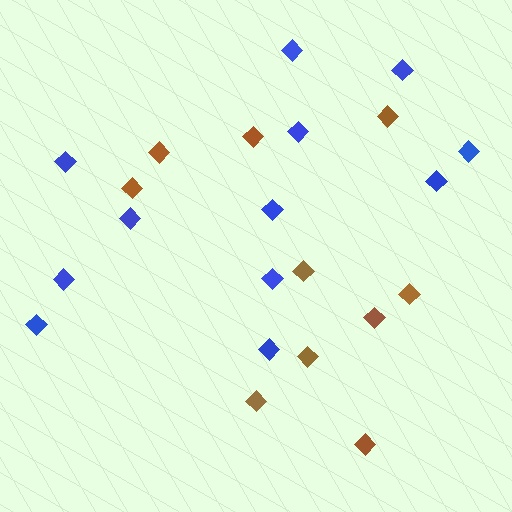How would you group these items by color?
There are 2 groups: one group of brown diamonds (10) and one group of blue diamonds (12).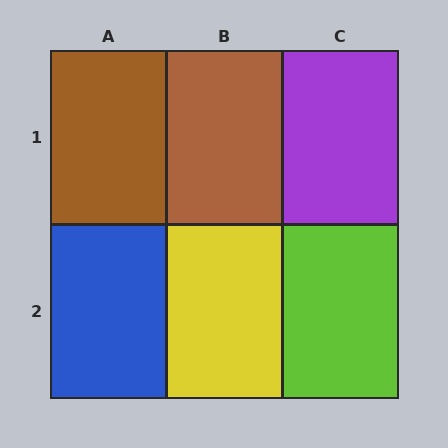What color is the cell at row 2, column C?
Lime.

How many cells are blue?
1 cell is blue.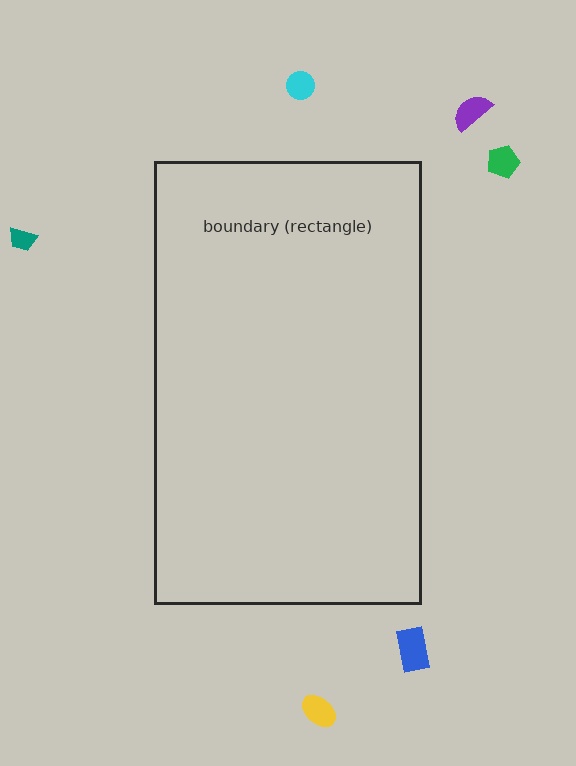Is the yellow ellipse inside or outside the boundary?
Outside.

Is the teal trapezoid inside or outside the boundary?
Outside.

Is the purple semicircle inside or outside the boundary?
Outside.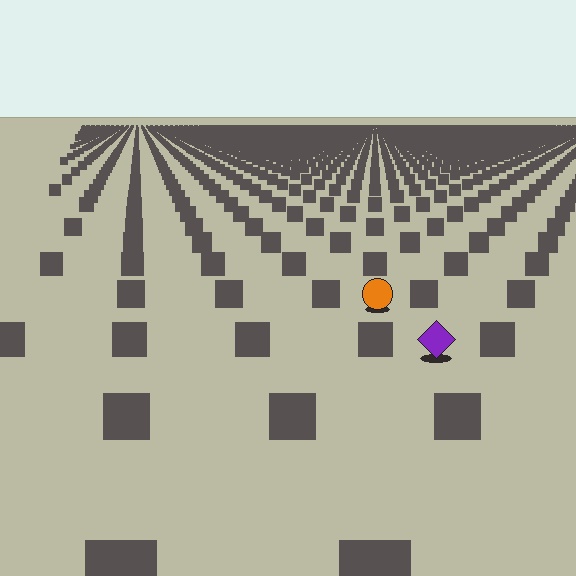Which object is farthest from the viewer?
The orange circle is farthest from the viewer. It appears smaller and the ground texture around it is denser.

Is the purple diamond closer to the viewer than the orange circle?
Yes. The purple diamond is closer — you can tell from the texture gradient: the ground texture is coarser near it.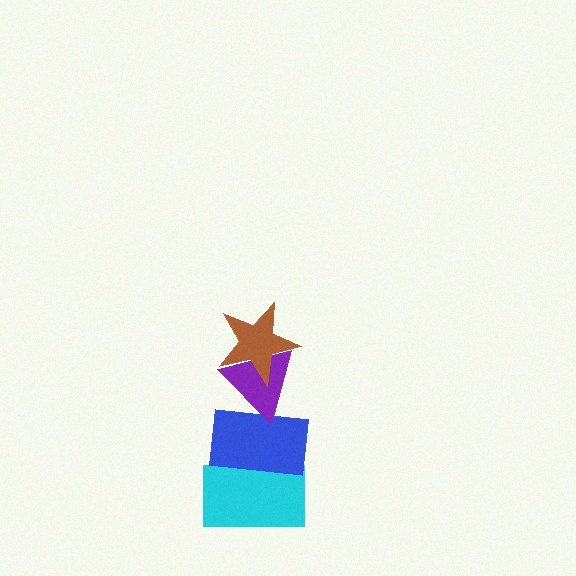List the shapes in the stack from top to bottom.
From top to bottom: the brown star, the purple triangle, the blue rectangle, the cyan rectangle.